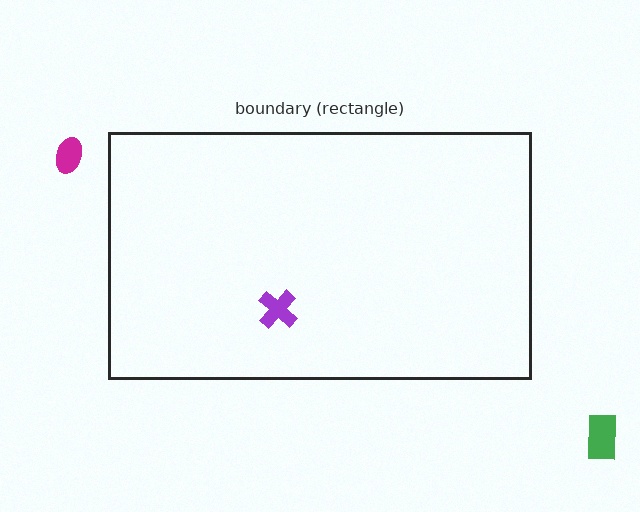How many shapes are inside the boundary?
1 inside, 2 outside.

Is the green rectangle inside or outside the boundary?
Outside.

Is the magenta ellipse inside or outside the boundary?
Outside.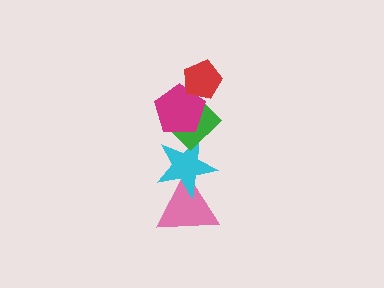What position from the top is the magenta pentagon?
The magenta pentagon is 2nd from the top.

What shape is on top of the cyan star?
The green diamond is on top of the cyan star.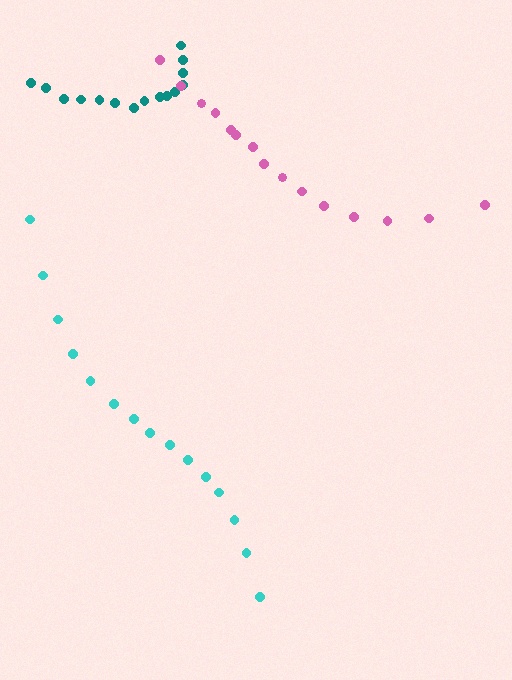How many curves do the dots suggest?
There are 3 distinct paths.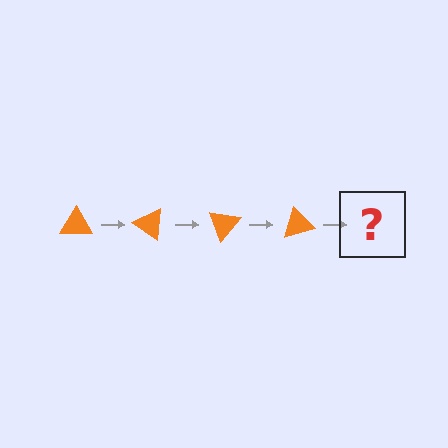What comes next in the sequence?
The next element should be an orange triangle rotated 140 degrees.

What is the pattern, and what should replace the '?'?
The pattern is that the triangle rotates 35 degrees each step. The '?' should be an orange triangle rotated 140 degrees.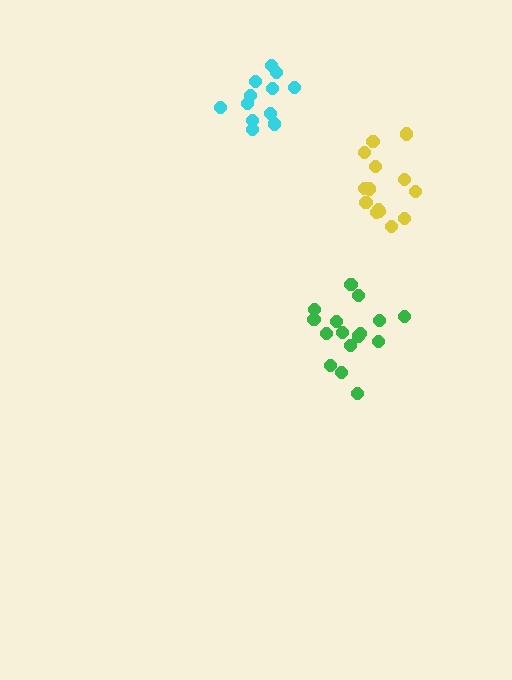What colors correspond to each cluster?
The clusters are colored: green, yellow, cyan.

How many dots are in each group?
Group 1: 16 dots, Group 2: 14 dots, Group 3: 12 dots (42 total).